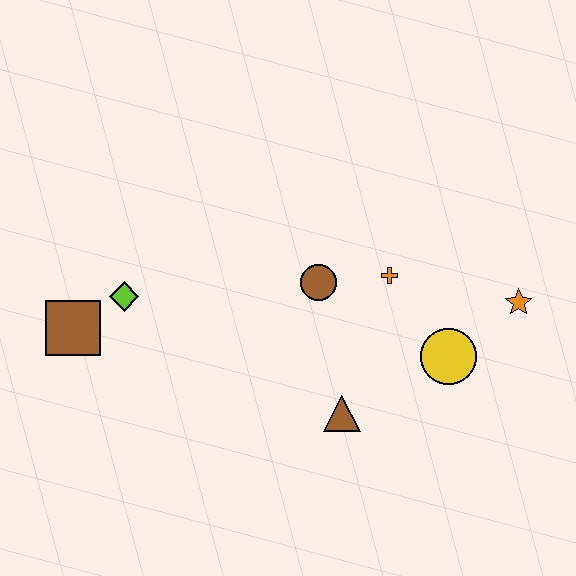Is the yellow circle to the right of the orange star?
No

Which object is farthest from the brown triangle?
The brown square is farthest from the brown triangle.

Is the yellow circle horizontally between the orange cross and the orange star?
Yes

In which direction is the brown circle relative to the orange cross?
The brown circle is to the left of the orange cross.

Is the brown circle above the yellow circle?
Yes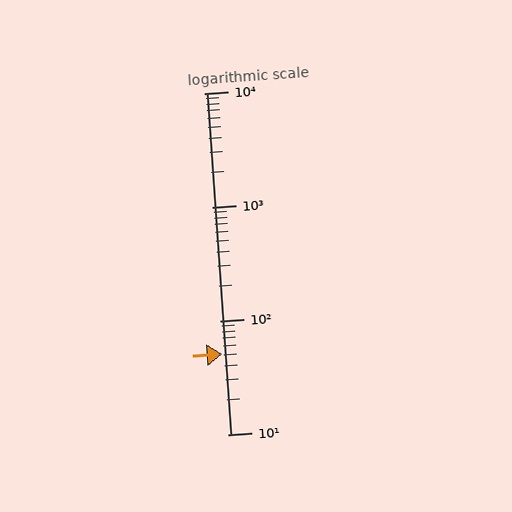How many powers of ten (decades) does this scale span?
The scale spans 3 decades, from 10 to 10000.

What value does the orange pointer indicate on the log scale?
The pointer indicates approximately 51.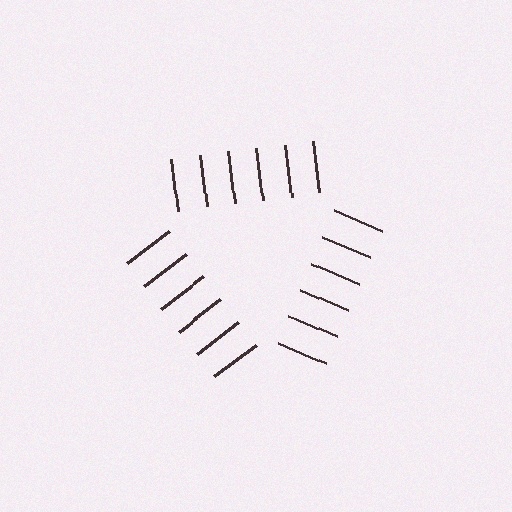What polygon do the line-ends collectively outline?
An illusory triangle — the line segments terminate on its edges but no continuous stroke is drawn.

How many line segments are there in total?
18 — 6 along each of the 3 edges.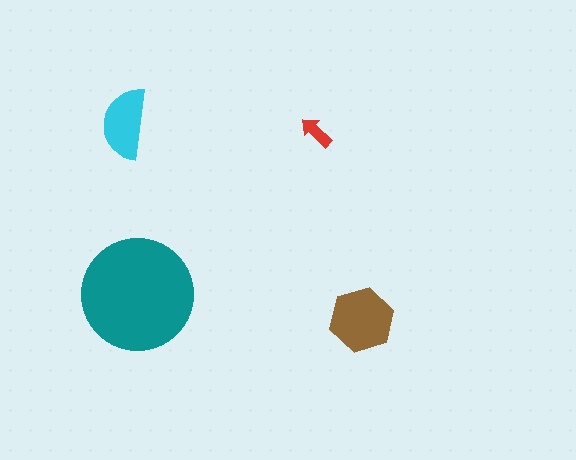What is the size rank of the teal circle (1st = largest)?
1st.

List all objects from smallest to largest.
The red arrow, the cyan semicircle, the brown hexagon, the teal circle.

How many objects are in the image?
There are 4 objects in the image.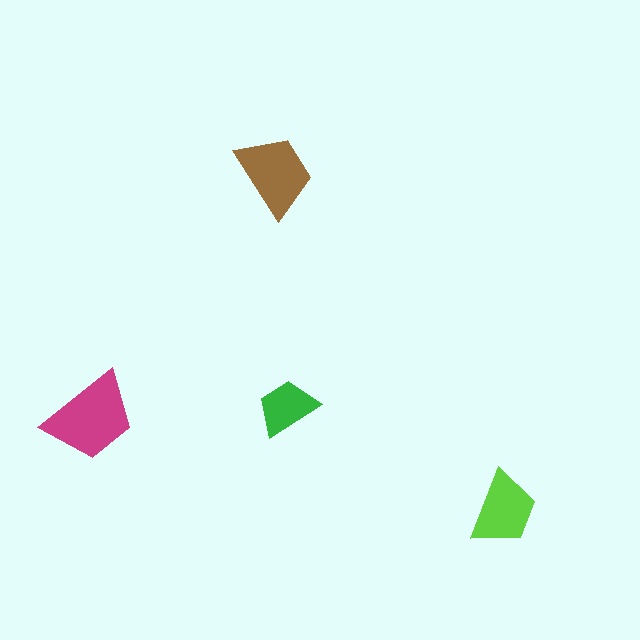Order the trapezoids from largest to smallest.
the magenta one, the brown one, the lime one, the green one.